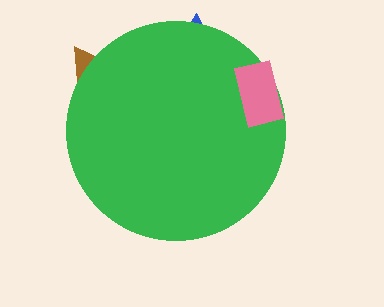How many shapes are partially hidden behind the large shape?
2 shapes are partially hidden.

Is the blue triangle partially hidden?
Yes, the blue triangle is partially hidden behind the green circle.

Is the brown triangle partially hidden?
Yes, the brown triangle is partially hidden behind the green circle.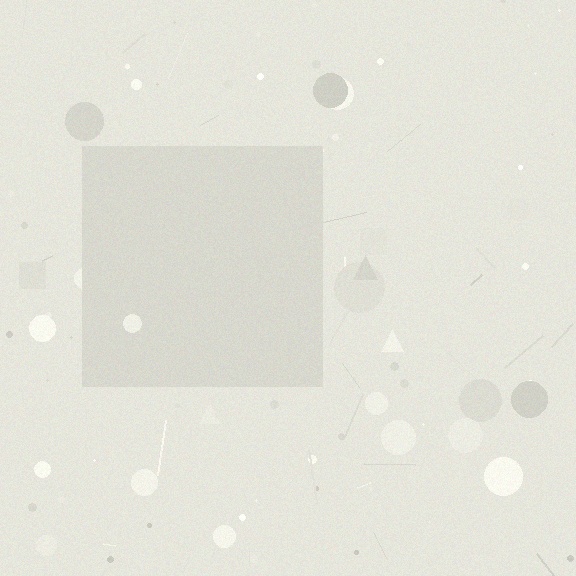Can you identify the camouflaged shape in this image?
The camouflaged shape is a square.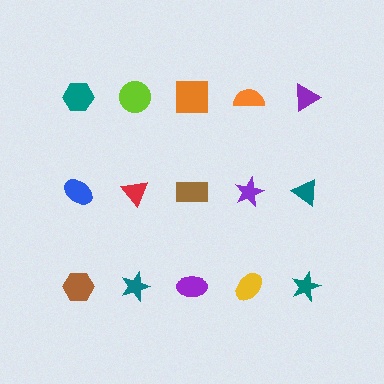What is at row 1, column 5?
A purple triangle.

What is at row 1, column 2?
A lime circle.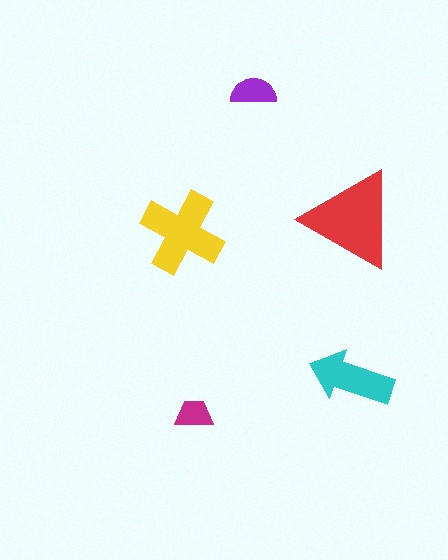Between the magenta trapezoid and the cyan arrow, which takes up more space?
The cyan arrow.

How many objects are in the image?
There are 5 objects in the image.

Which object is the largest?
The red triangle.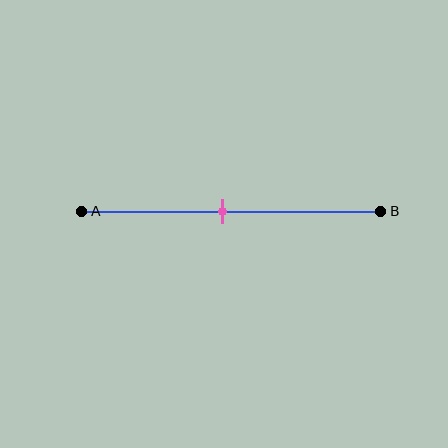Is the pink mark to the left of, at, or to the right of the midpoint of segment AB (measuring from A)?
The pink mark is approximately at the midpoint of segment AB.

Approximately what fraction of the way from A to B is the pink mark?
The pink mark is approximately 45% of the way from A to B.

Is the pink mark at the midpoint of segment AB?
Yes, the mark is approximately at the midpoint.